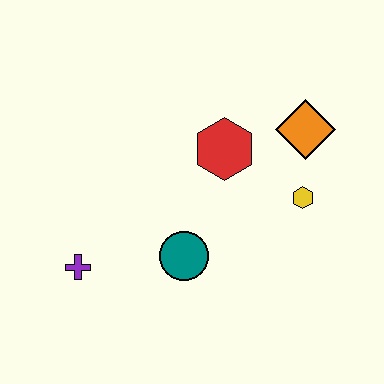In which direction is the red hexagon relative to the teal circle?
The red hexagon is above the teal circle.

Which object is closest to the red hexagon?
The orange diamond is closest to the red hexagon.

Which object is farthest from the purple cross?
The orange diamond is farthest from the purple cross.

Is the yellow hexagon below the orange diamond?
Yes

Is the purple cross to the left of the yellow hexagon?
Yes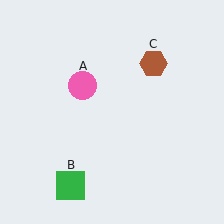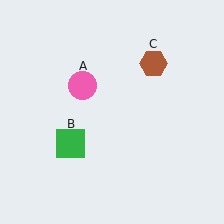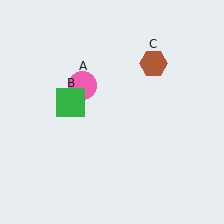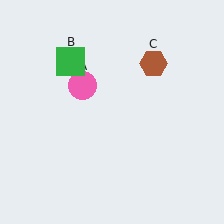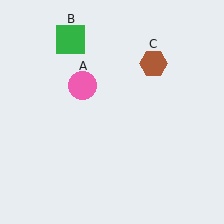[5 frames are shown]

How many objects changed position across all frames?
1 object changed position: green square (object B).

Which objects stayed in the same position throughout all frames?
Pink circle (object A) and brown hexagon (object C) remained stationary.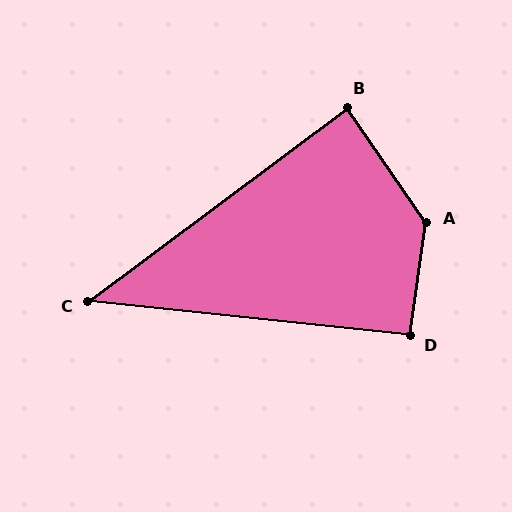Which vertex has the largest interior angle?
A, at approximately 137 degrees.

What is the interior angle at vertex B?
Approximately 88 degrees (approximately right).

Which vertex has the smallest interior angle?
C, at approximately 43 degrees.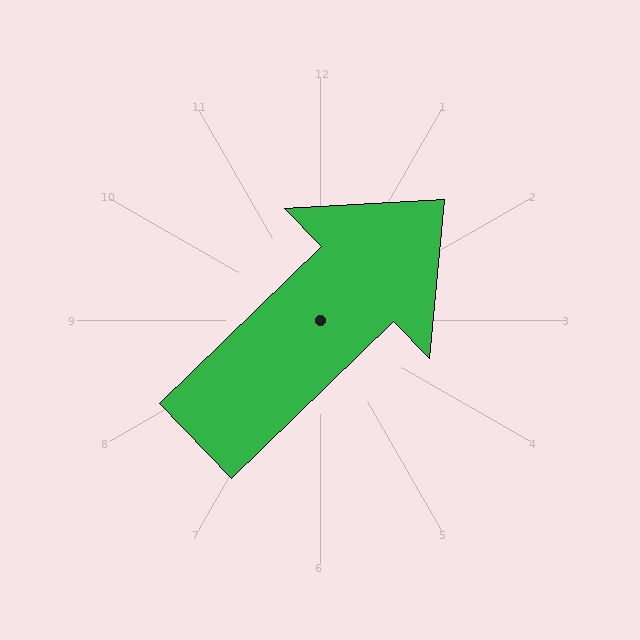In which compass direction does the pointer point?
Northeast.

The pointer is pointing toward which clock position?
Roughly 2 o'clock.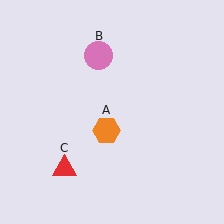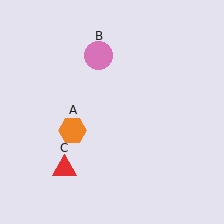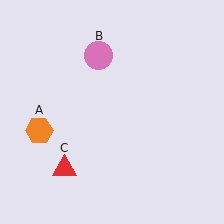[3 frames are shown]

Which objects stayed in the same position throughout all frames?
Pink circle (object B) and red triangle (object C) remained stationary.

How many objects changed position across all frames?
1 object changed position: orange hexagon (object A).